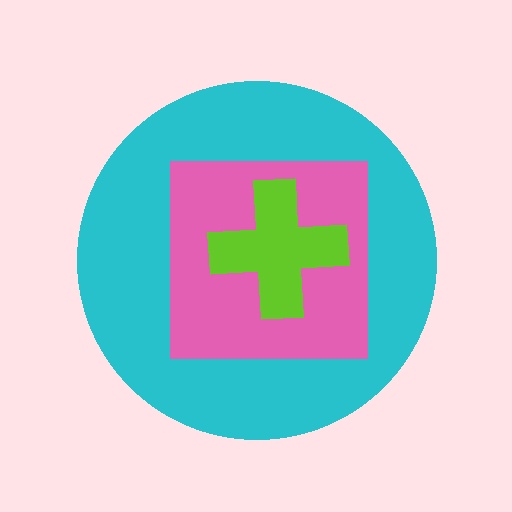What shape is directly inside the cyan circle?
The pink square.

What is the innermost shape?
The lime cross.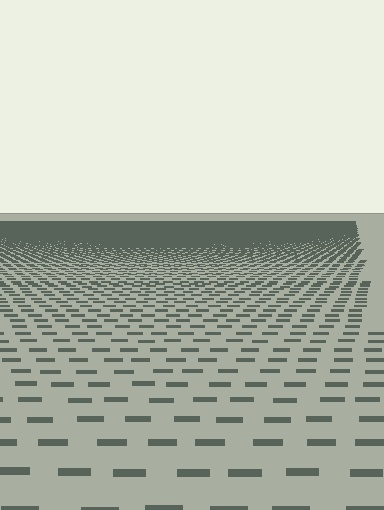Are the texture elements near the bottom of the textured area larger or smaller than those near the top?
Larger. Near the bottom, elements are closer to the viewer and appear at a bigger on-screen size.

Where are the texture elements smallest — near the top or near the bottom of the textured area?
Near the top.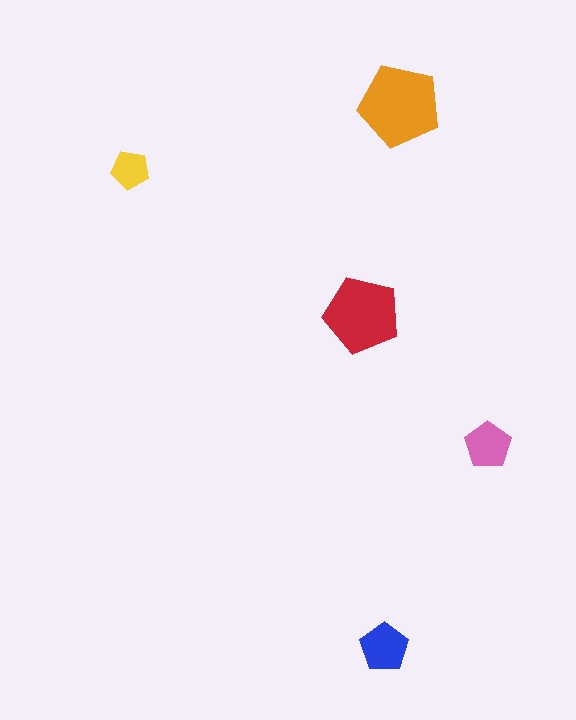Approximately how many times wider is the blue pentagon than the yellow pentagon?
About 1.5 times wider.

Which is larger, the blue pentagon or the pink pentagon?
The blue one.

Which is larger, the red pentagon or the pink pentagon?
The red one.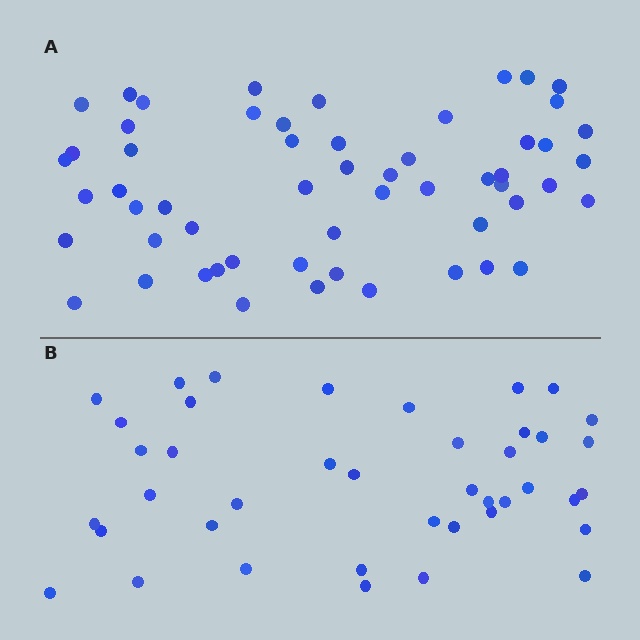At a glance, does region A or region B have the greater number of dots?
Region A (the top region) has more dots.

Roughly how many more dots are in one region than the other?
Region A has approximately 15 more dots than region B.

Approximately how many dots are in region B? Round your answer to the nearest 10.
About 40 dots. (The exact count is 41, which rounds to 40.)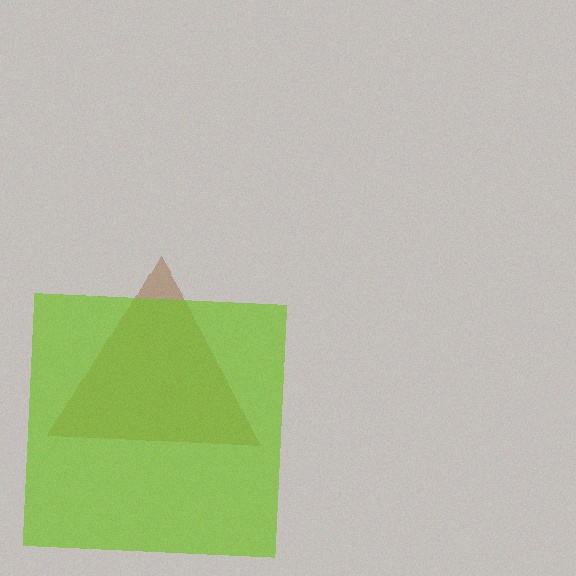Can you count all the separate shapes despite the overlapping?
Yes, there are 2 separate shapes.